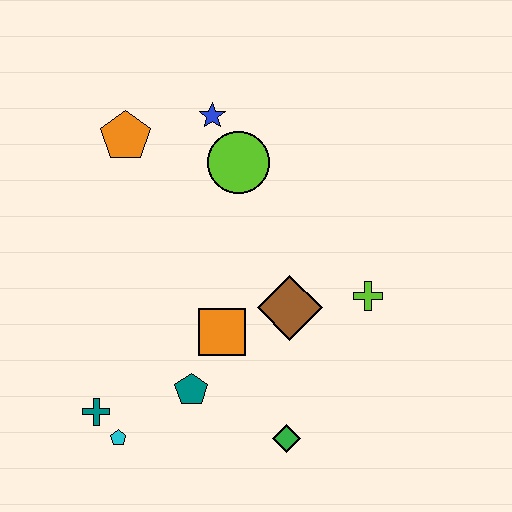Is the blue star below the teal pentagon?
No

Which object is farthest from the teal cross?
The blue star is farthest from the teal cross.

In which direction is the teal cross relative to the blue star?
The teal cross is below the blue star.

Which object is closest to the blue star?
The lime circle is closest to the blue star.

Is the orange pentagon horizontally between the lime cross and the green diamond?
No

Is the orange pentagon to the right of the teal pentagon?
No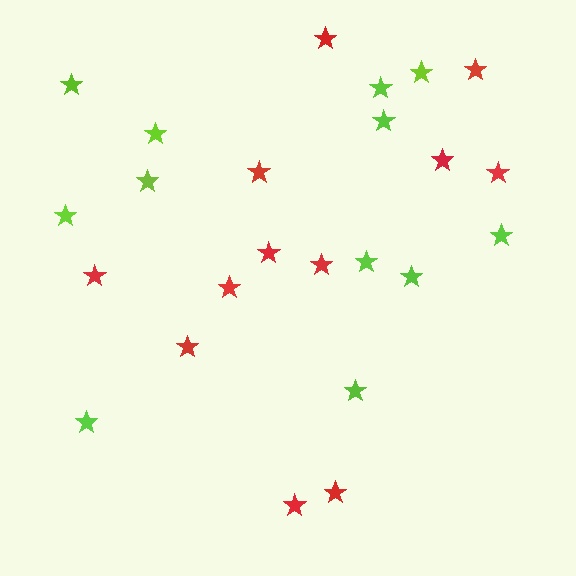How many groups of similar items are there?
There are 2 groups: one group of red stars (12) and one group of lime stars (12).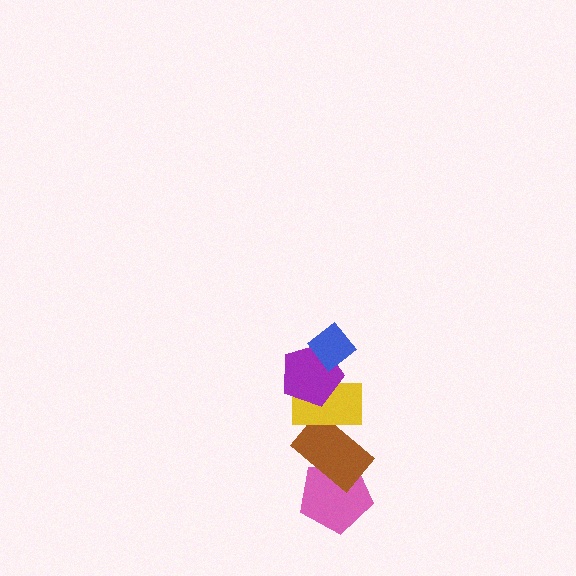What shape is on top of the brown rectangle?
The yellow rectangle is on top of the brown rectangle.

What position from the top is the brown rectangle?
The brown rectangle is 4th from the top.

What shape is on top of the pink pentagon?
The brown rectangle is on top of the pink pentagon.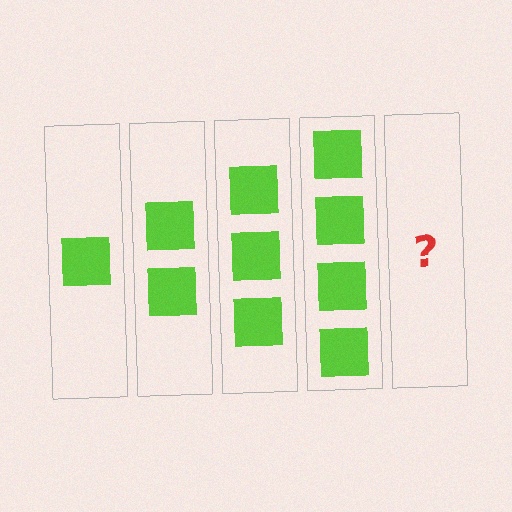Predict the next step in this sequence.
The next step is 5 squares.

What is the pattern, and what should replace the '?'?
The pattern is that each step adds one more square. The '?' should be 5 squares.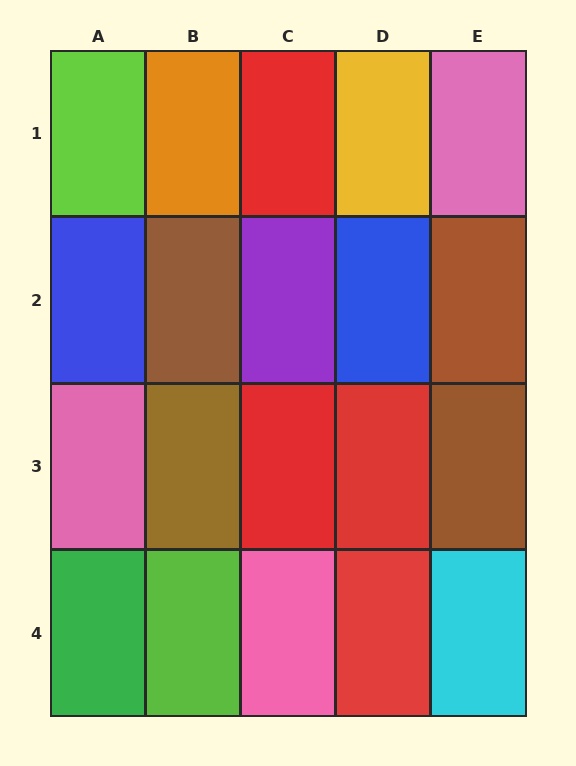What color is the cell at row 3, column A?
Pink.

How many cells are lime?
2 cells are lime.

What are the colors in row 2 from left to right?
Blue, brown, purple, blue, brown.